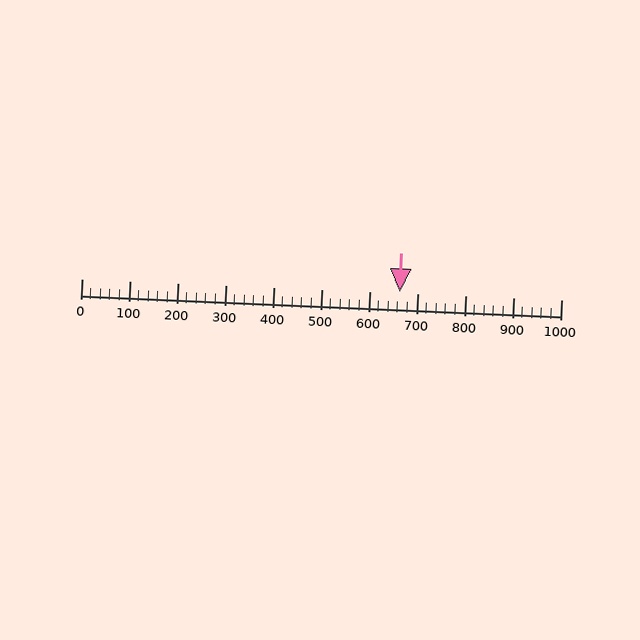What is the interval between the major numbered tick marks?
The major tick marks are spaced 100 units apart.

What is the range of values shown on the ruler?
The ruler shows values from 0 to 1000.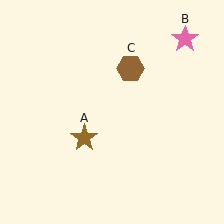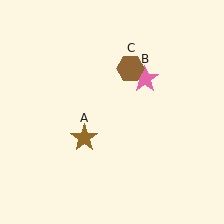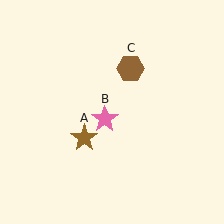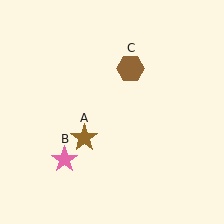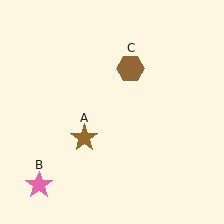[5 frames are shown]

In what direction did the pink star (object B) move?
The pink star (object B) moved down and to the left.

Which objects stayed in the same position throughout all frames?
Brown star (object A) and brown hexagon (object C) remained stationary.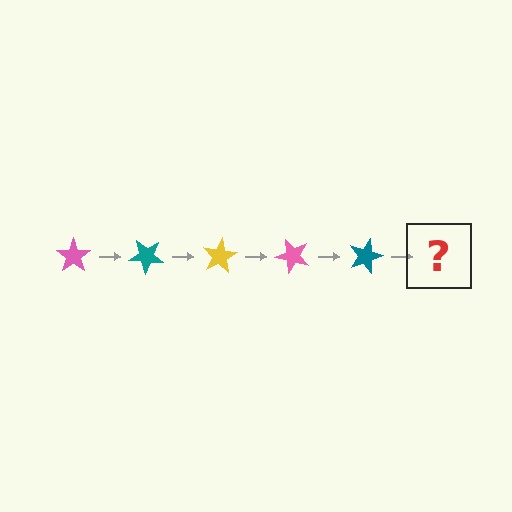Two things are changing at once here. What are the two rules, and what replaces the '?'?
The two rules are that it rotates 40 degrees each step and the color cycles through pink, teal, and yellow. The '?' should be a yellow star, rotated 200 degrees from the start.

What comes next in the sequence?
The next element should be a yellow star, rotated 200 degrees from the start.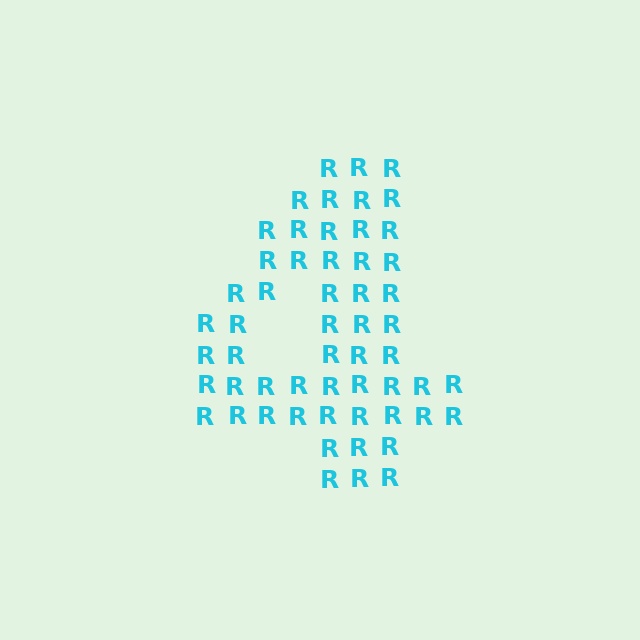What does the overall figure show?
The overall figure shows the digit 4.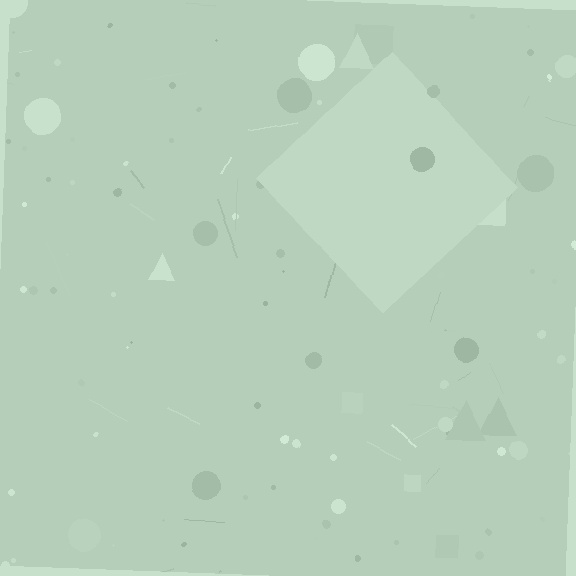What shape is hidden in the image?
A diamond is hidden in the image.